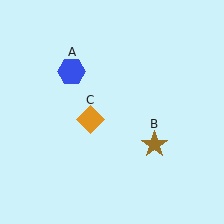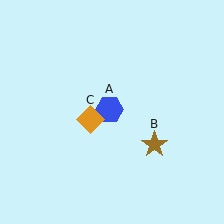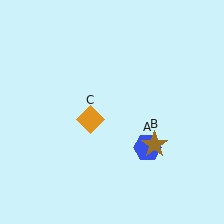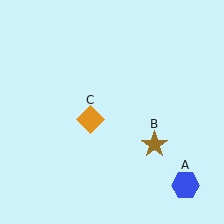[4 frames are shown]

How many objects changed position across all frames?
1 object changed position: blue hexagon (object A).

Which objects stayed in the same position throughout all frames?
Brown star (object B) and orange diamond (object C) remained stationary.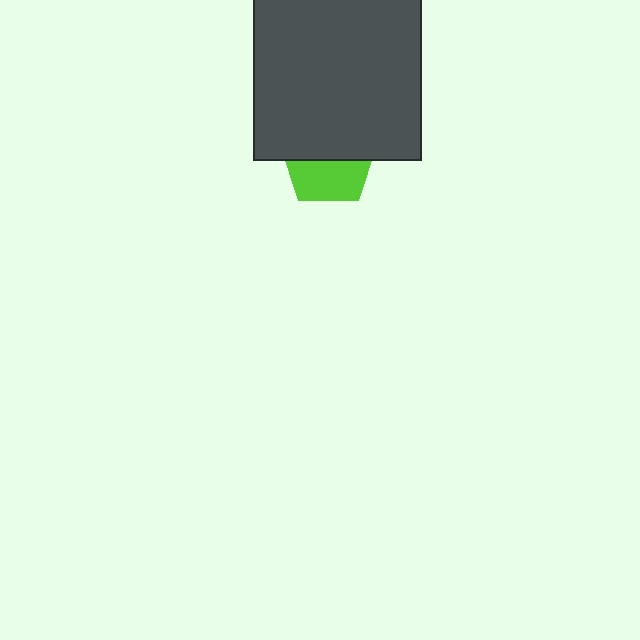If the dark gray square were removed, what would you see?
You would see the complete lime pentagon.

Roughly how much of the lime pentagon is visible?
About half of it is visible (roughly 45%).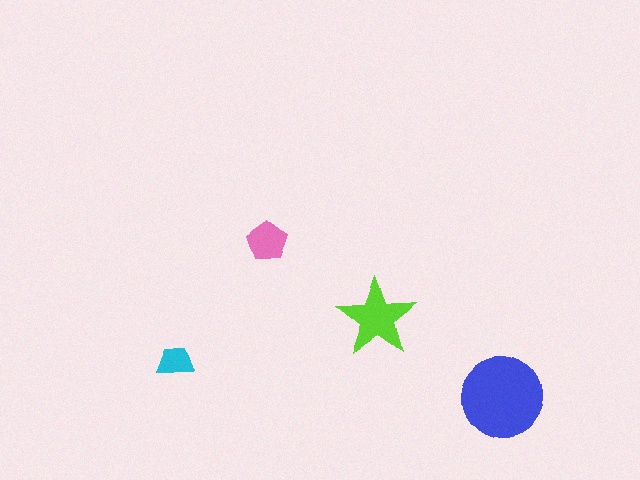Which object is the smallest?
The cyan trapezoid.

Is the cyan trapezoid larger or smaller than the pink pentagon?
Smaller.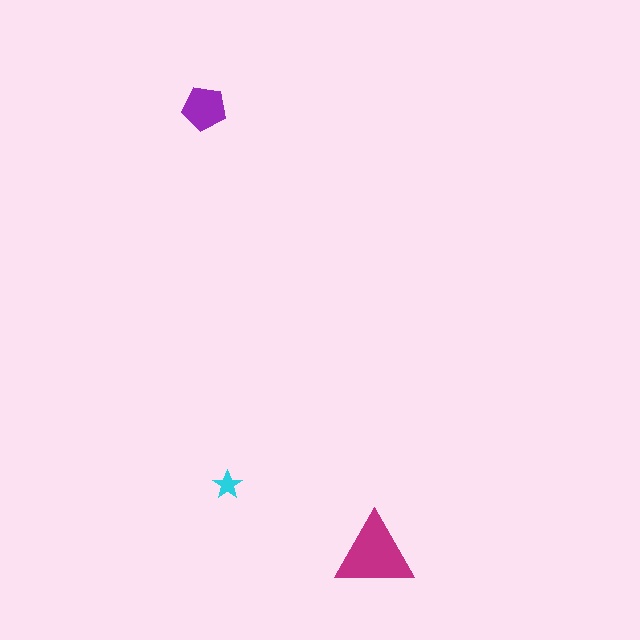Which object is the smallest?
The cyan star.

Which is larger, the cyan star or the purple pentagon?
The purple pentagon.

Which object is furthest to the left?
The purple pentagon is leftmost.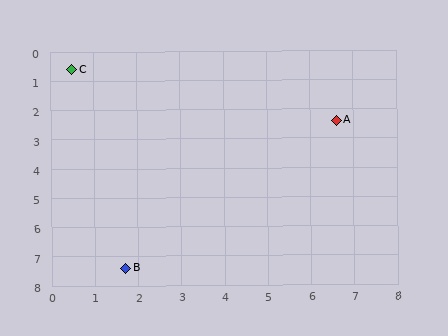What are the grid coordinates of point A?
Point A is at approximately (6.6, 2.4).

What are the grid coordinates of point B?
Point B is at approximately (1.7, 7.4).